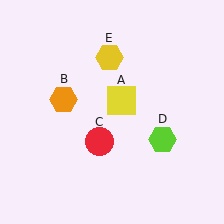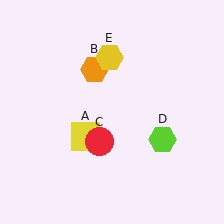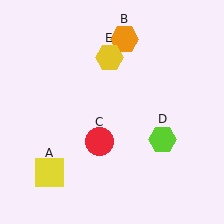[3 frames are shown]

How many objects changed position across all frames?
2 objects changed position: yellow square (object A), orange hexagon (object B).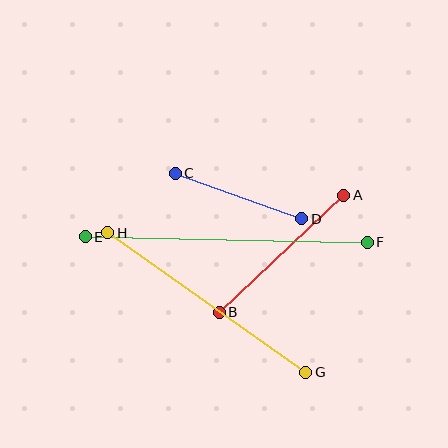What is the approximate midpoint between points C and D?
The midpoint is at approximately (238, 196) pixels.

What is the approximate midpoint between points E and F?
The midpoint is at approximately (226, 240) pixels.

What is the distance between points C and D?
The distance is approximately 134 pixels.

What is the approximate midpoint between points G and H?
The midpoint is at approximately (207, 303) pixels.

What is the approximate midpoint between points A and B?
The midpoint is at approximately (282, 254) pixels.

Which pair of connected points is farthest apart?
Points E and F are farthest apart.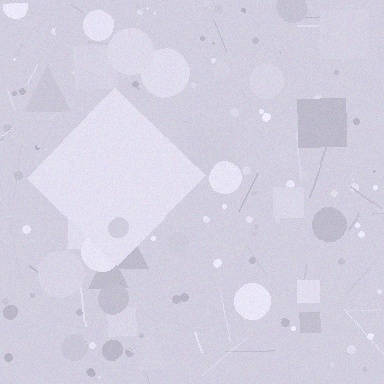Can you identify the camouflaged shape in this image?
The camouflaged shape is a diamond.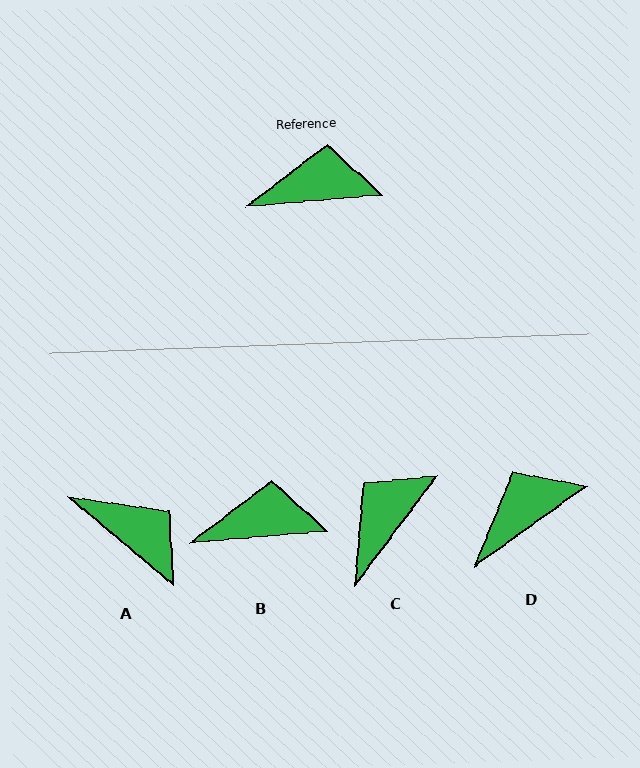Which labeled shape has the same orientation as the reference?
B.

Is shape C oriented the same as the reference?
No, it is off by about 48 degrees.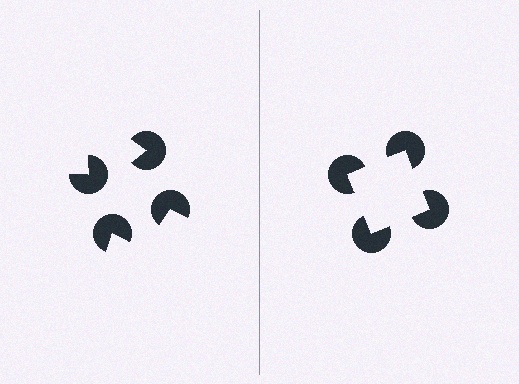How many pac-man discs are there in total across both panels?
8 — 4 on each side.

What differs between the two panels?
The pac-man discs are positioned identically on both sides; only the wedge orientations differ. On the right they align to a square; on the left they are misaligned.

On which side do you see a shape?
An illusory square appears on the right side. On the left side the wedge cuts are rotated, so no coherent shape forms.